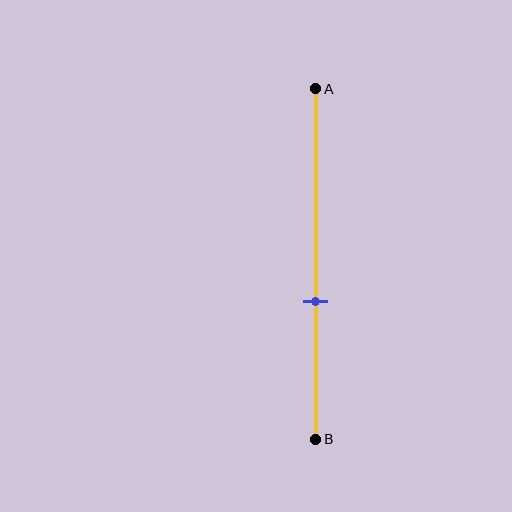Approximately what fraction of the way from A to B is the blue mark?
The blue mark is approximately 60% of the way from A to B.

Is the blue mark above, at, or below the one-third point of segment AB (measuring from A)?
The blue mark is below the one-third point of segment AB.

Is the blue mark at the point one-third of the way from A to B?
No, the mark is at about 60% from A, not at the 33% one-third point.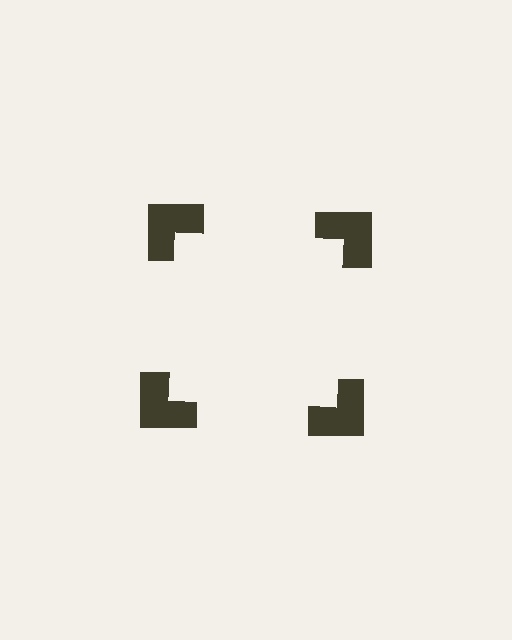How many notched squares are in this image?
There are 4 — one at each vertex of the illusory square.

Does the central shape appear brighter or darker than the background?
It typically appears slightly brighter than the background, even though no actual brightness change is drawn.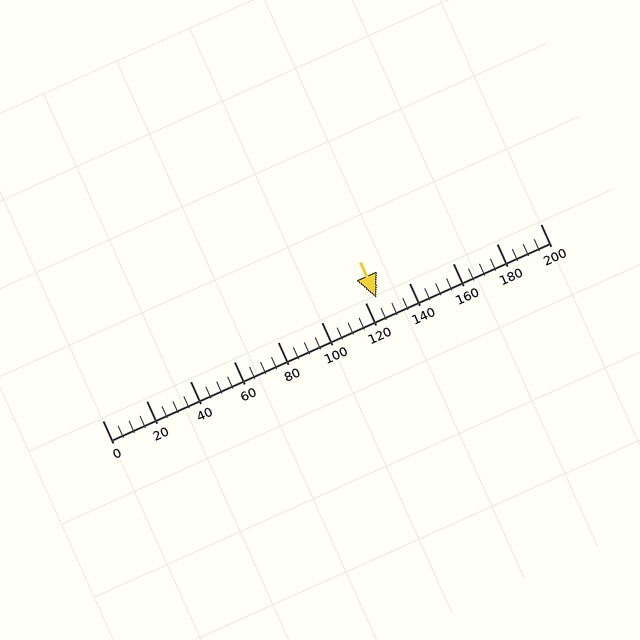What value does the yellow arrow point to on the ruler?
The yellow arrow points to approximately 125.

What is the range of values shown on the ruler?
The ruler shows values from 0 to 200.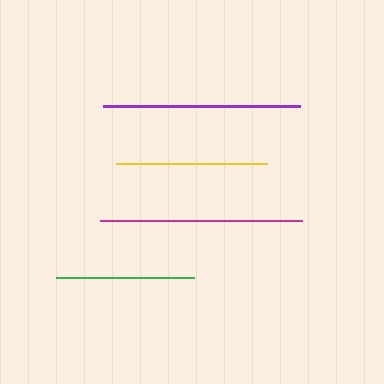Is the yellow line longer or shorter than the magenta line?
The magenta line is longer than the yellow line.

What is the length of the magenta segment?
The magenta segment is approximately 202 pixels long.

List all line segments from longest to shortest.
From longest to shortest: magenta, purple, yellow, green.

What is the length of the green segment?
The green segment is approximately 137 pixels long.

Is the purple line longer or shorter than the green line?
The purple line is longer than the green line.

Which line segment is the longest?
The magenta line is the longest at approximately 202 pixels.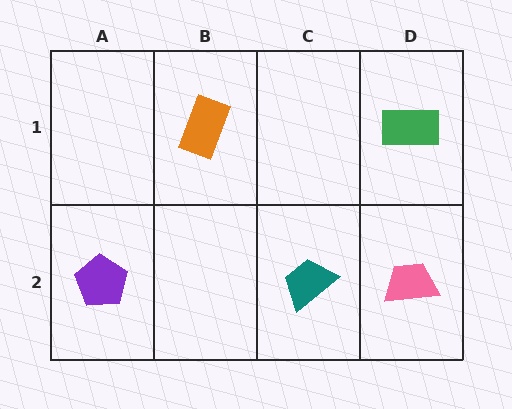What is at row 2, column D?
A pink trapezoid.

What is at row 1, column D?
A green rectangle.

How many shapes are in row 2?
3 shapes.